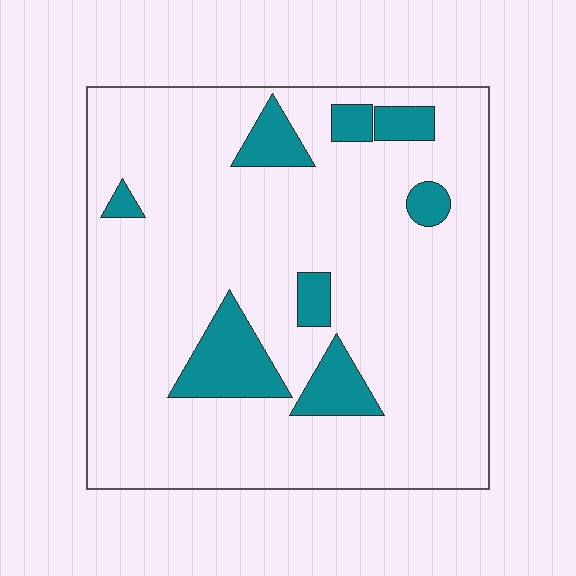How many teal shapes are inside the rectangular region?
8.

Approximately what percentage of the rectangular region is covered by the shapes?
Approximately 15%.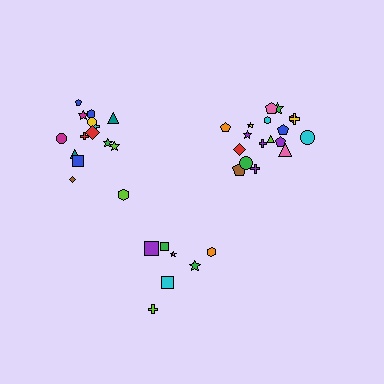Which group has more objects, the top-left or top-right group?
The top-right group.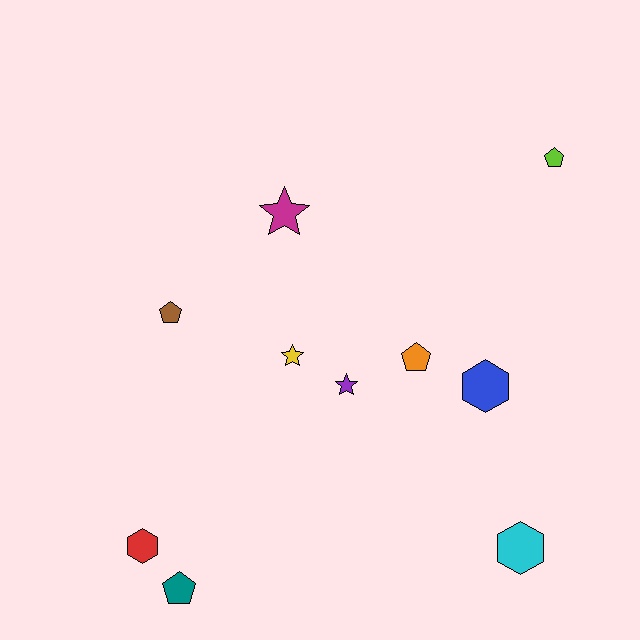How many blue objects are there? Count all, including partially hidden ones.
There is 1 blue object.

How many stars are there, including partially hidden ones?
There are 3 stars.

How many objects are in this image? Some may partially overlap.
There are 10 objects.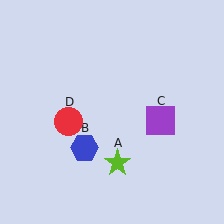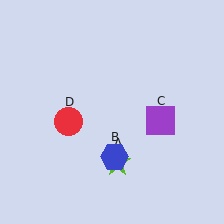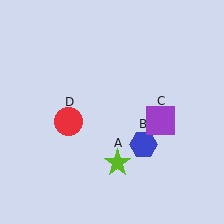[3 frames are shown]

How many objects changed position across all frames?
1 object changed position: blue hexagon (object B).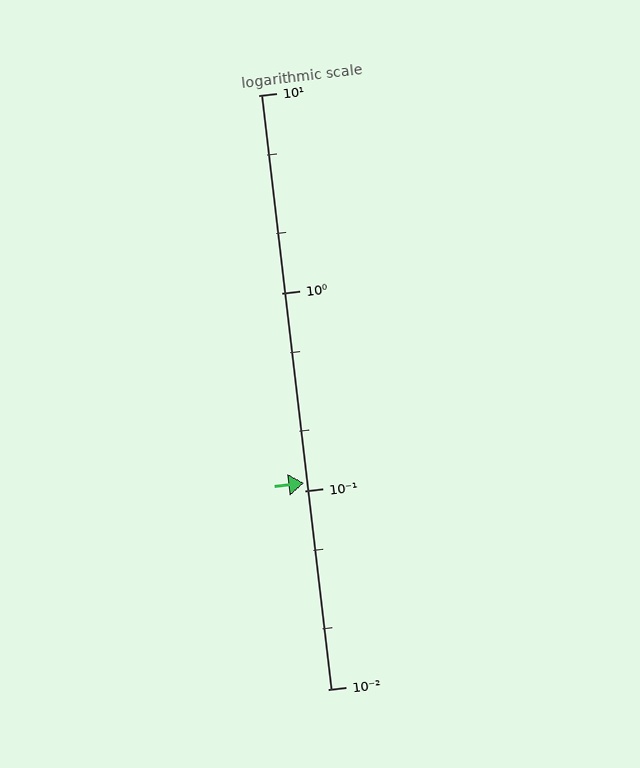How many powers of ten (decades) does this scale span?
The scale spans 3 decades, from 0.01 to 10.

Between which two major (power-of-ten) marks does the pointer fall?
The pointer is between 0.1 and 1.